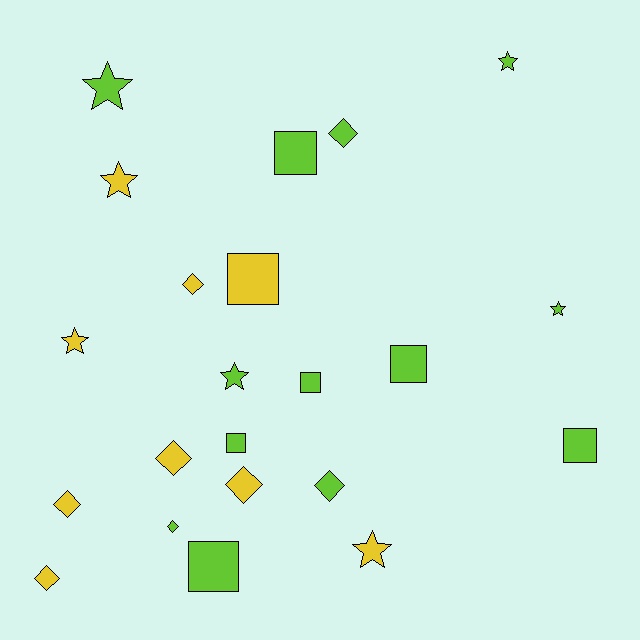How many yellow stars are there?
There are 3 yellow stars.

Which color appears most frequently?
Lime, with 13 objects.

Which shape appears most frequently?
Diamond, with 8 objects.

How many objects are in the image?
There are 22 objects.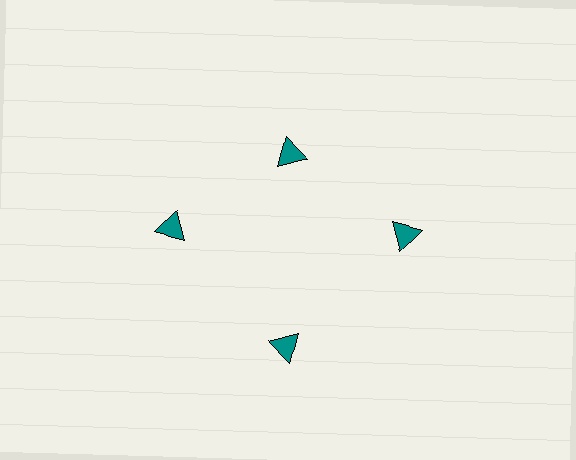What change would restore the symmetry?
The symmetry would be restored by moving it outward, back onto the ring so that all 4 triangles sit at equal angles and equal distance from the center.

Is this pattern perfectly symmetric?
No. The 4 teal triangles are arranged in a ring, but one element near the 12 o'clock position is pulled inward toward the center, breaking the 4-fold rotational symmetry.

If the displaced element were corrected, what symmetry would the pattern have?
It would have 4-fold rotational symmetry — the pattern would map onto itself every 90 degrees.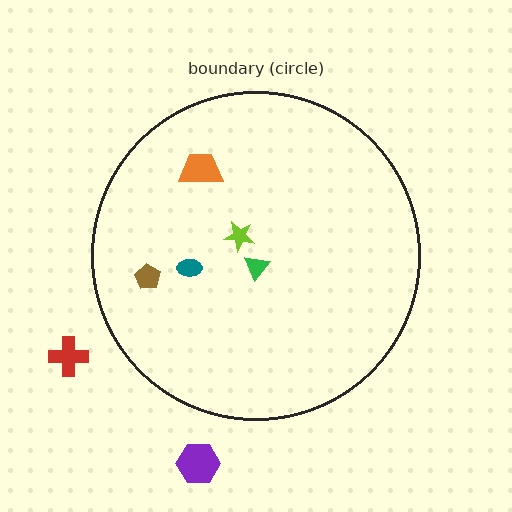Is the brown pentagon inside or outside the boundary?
Inside.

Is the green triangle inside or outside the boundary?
Inside.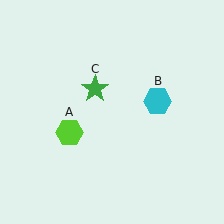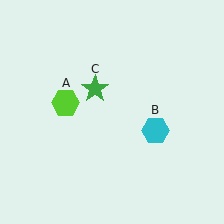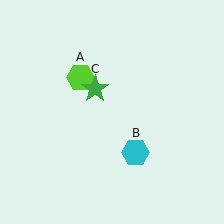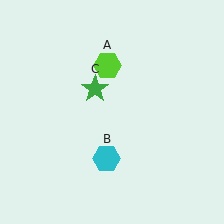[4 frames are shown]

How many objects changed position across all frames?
2 objects changed position: lime hexagon (object A), cyan hexagon (object B).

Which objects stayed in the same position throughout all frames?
Green star (object C) remained stationary.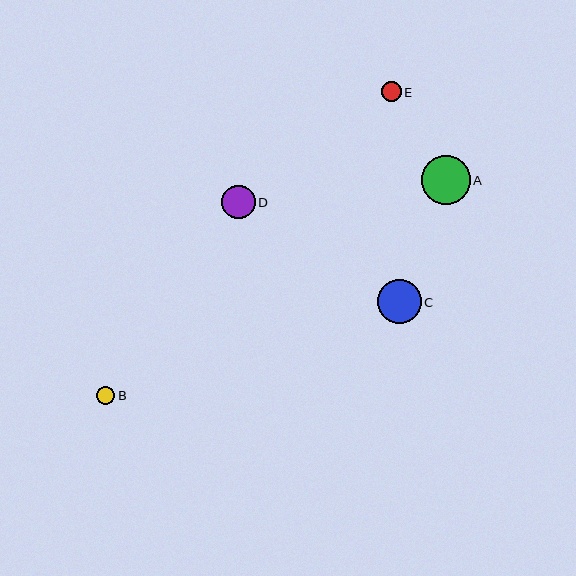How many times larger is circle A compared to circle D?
Circle A is approximately 1.5 times the size of circle D.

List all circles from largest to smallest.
From largest to smallest: A, C, D, E, B.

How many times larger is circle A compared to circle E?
Circle A is approximately 2.4 times the size of circle E.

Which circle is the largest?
Circle A is the largest with a size of approximately 49 pixels.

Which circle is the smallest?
Circle B is the smallest with a size of approximately 18 pixels.